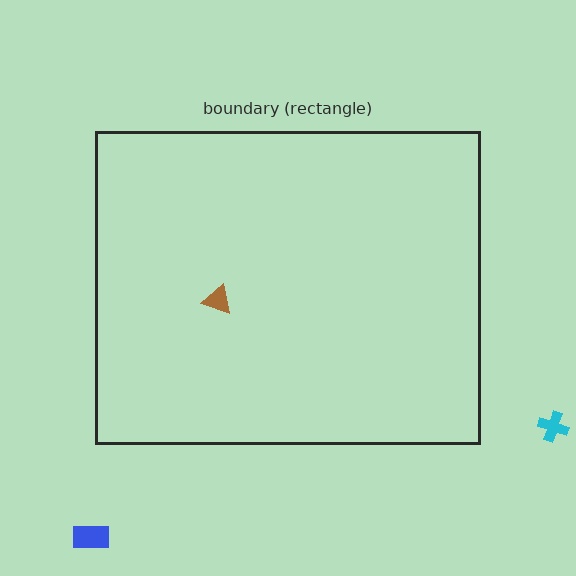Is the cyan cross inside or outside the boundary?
Outside.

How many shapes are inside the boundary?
1 inside, 2 outside.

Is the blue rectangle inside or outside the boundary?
Outside.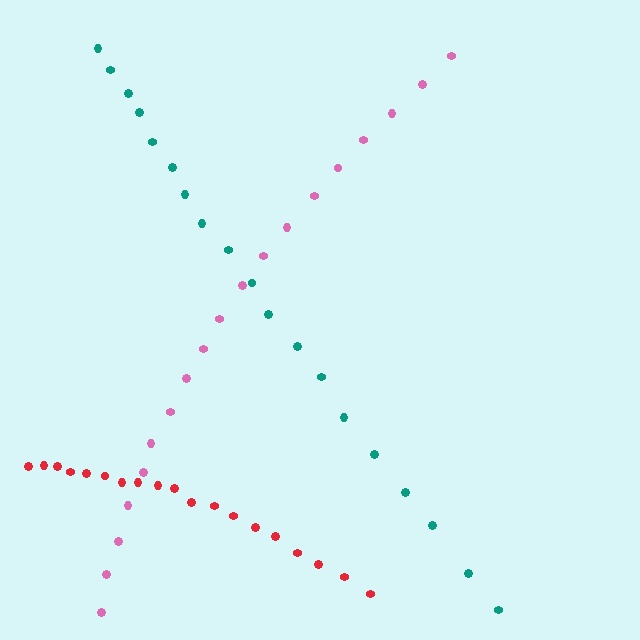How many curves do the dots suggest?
There are 3 distinct paths.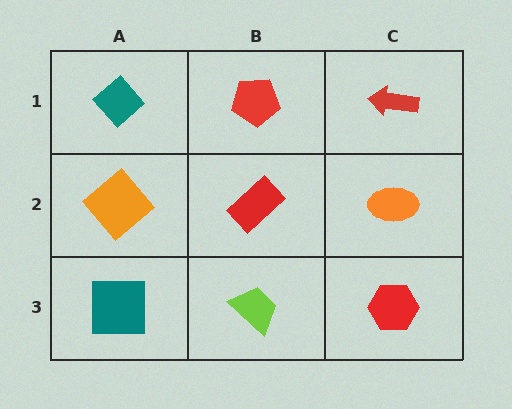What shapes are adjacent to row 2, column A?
A teal diamond (row 1, column A), a teal square (row 3, column A), a red rectangle (row 2, column B).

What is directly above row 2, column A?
A teal diamond.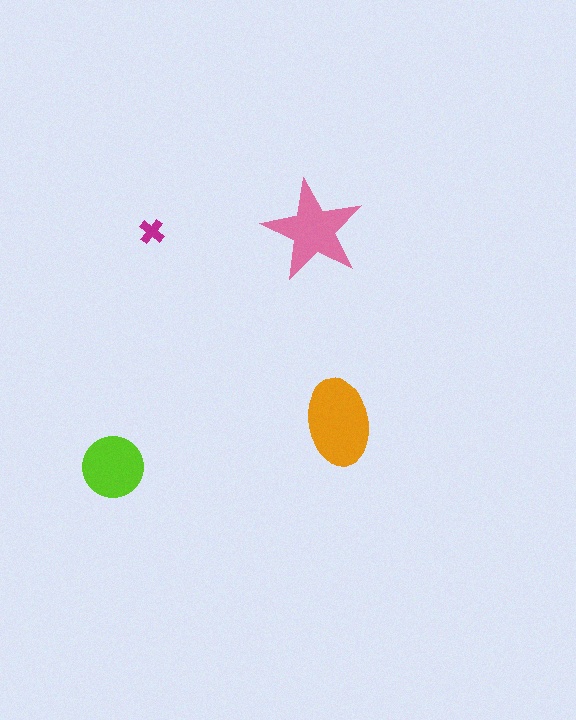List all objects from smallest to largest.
The magenta cross, the lime circle, the pink star, the orange ellipse.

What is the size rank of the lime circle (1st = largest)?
3rd.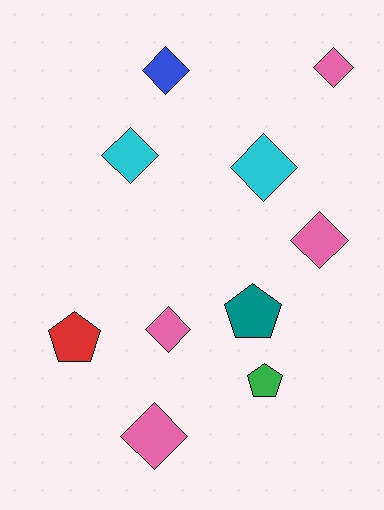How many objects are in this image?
There are 10 objects.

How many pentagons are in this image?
There are 3 pentagons.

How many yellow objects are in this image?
There are no yellow objects.